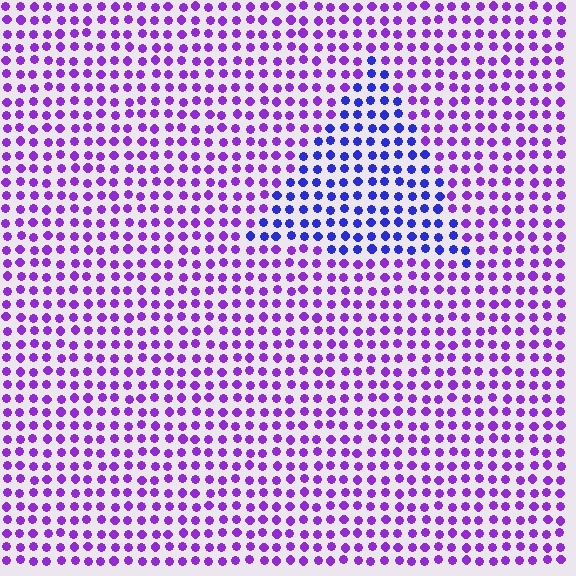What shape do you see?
I see a triangle.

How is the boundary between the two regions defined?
The boundary is defined purely by a slight shift in hue (about 38 degrees). Spacing, size, and orientation are identical on both sides.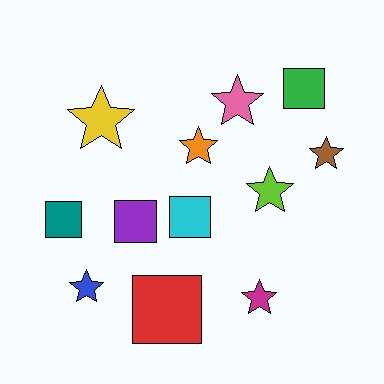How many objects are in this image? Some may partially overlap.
There are 12 objects.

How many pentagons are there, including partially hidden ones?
There are no pentagons.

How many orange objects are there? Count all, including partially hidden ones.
There is 1 orange object.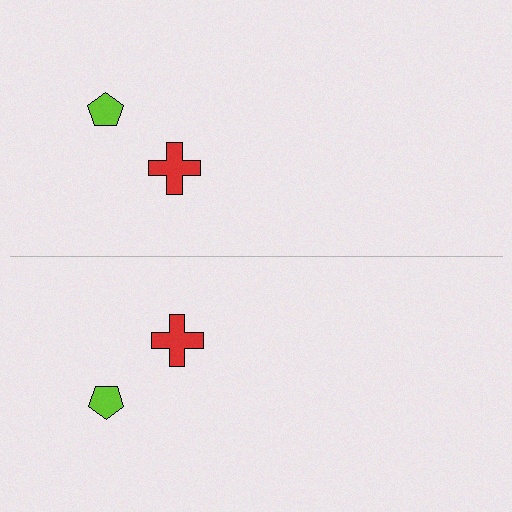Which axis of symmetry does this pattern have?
The pattern has a horizontal axis of symmetry running through the center of the image.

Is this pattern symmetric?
Yes, this pattern has bilateral (reflection) symmetry.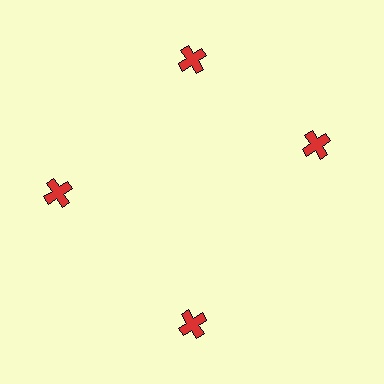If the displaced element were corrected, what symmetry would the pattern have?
It would have 4-fold rotational symmetry — the pattern would map onto itself every 90 degrees.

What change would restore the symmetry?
The symmetry would be restored by rotating it back into even spacing with its neighbors so that all 4 crosses sit at equal angles and equal distance from the center.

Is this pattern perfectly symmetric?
No. The 4 red crosses are arranged in a ring, but one element near the 3 o'clock position is rotated out of alignment along the ring, breaking the 4-fold rotational symmetry.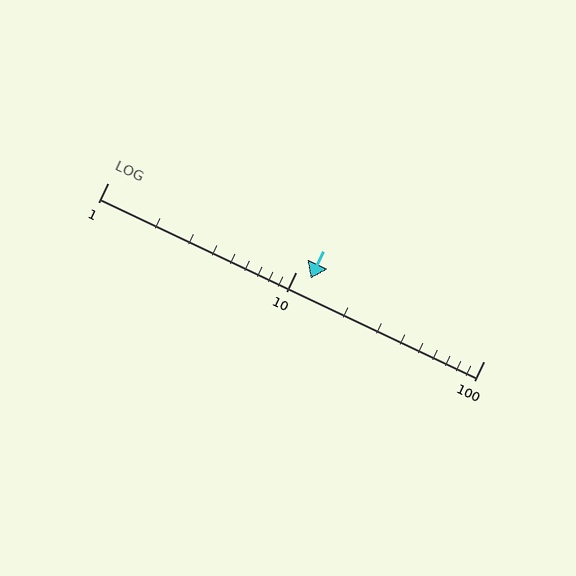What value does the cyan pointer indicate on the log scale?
The pointer indicates approximately 12.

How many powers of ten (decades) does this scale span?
The scale spans 2 decades, from 1 to 100.